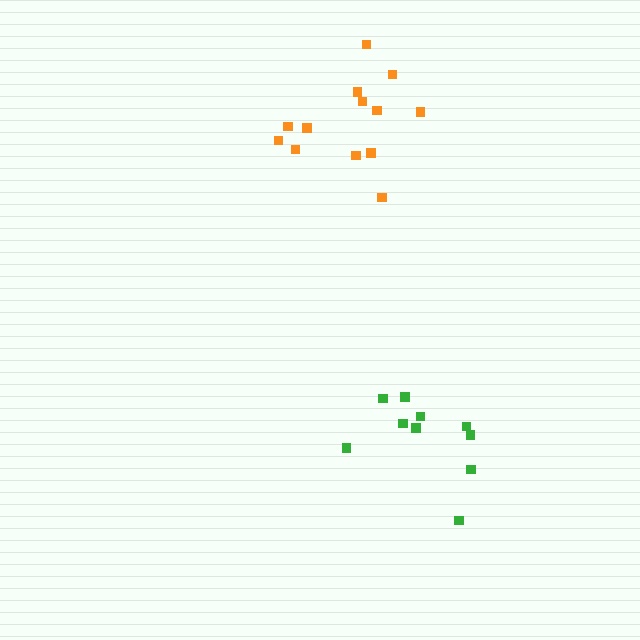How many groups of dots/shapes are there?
There are 2 groups.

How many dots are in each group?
Group 1: 10 dots, Group 2: 13 dots (23 total).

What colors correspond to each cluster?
The clusters are colored: green, orange.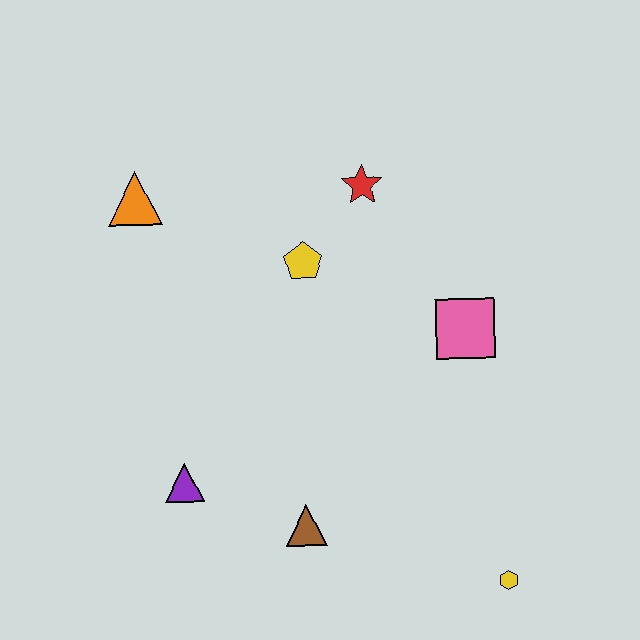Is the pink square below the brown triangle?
No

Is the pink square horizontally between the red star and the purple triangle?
No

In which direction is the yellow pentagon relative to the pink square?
The yellow pentagon is to the left of the pink square.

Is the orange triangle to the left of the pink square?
Yes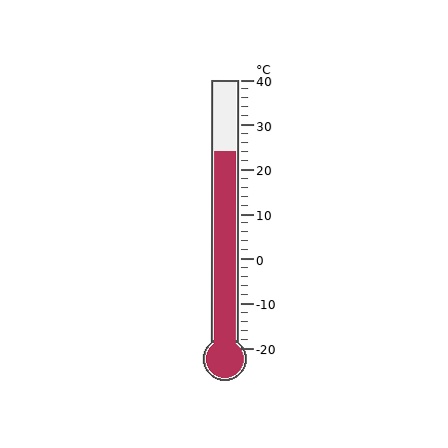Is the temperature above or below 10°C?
The temperature is above 10°C.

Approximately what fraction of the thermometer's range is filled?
The thermometer is filled to approximately 75% of its range.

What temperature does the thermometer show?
The thermometer shows approximately 24°C.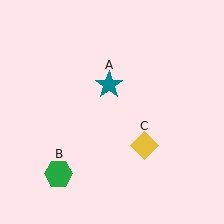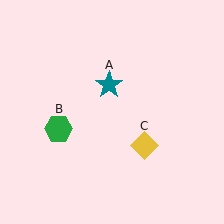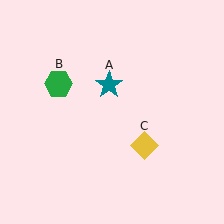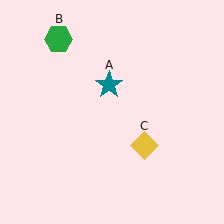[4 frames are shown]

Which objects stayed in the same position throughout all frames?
Teal star (object A) and yellow diamond (object C) remained stationary.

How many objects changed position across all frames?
1 object changed position: green hexagon (object B).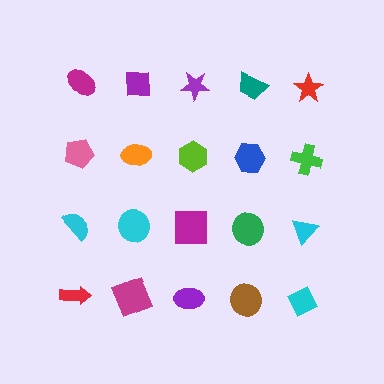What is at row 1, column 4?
A teal trapezoid.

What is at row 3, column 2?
A cyan circle.